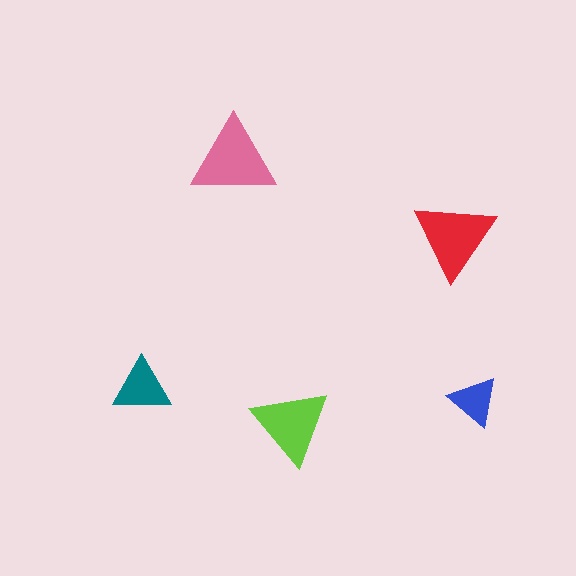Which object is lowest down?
The lime triangle is bottommost.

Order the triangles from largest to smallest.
the pink one, the red one, the lime one, the teal one, the blue one.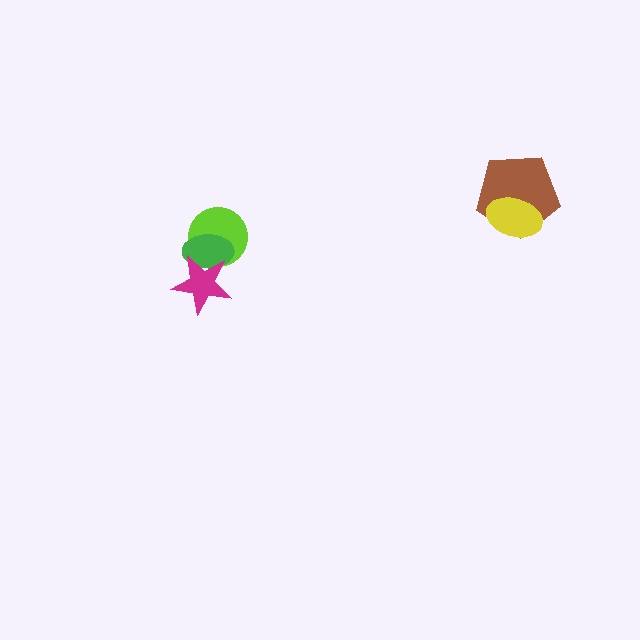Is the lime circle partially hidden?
Yes, it is partially covered by another shape.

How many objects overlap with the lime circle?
2 objects overlap with the lime circle.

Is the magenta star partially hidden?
No, no other shape covers it.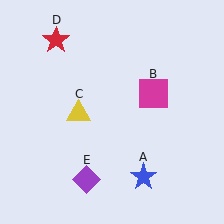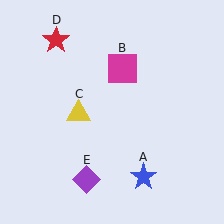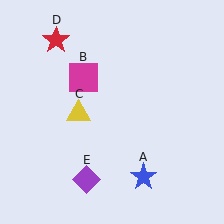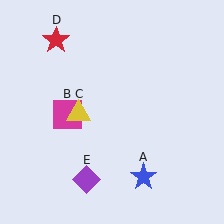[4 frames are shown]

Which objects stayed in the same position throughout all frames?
Blue star (object A) and yellow triangle (object C) and red star (object D) and purple diamond (object E) remained stationary.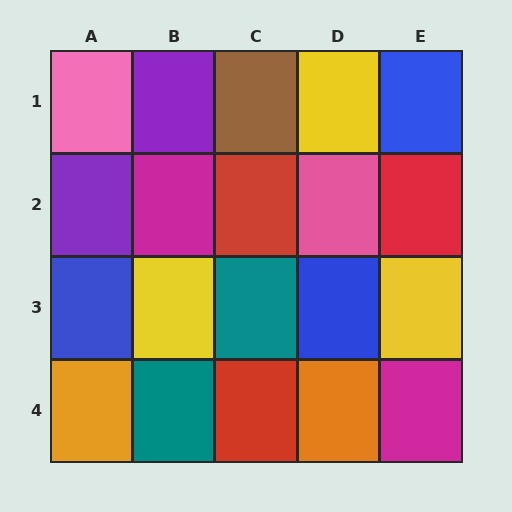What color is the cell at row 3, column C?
Teal.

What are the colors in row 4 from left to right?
Orange, teal, red, orange, magenta.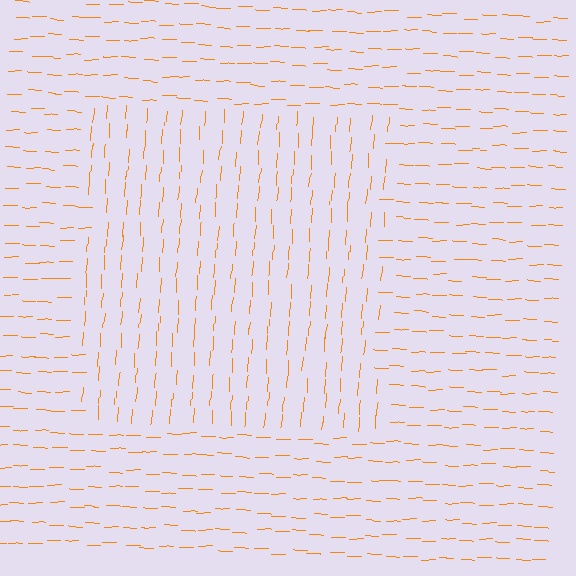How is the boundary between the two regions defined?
The boundary is defined purely by a change in line orientation (approximately 86 degrees difference). All lines are the same color and thickness.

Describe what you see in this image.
The image is filled with small orange line segments. A rectangle region in the image has lines oriented differently from the surrounding lines, creating a visible texture boundary.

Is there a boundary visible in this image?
Yes, there is a texture boundary formed by a change in line orientation.